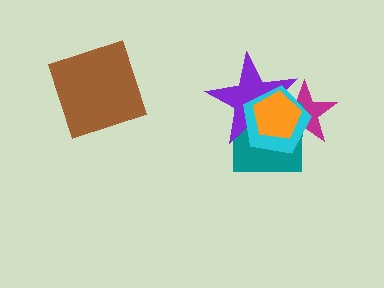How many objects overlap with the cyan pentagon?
4 objects overlap with the cyan pentagon.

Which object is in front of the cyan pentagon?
The orange pentagon is in front of the cyan pentagon.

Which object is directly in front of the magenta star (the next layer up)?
The teal square is directly in front of the magenta star.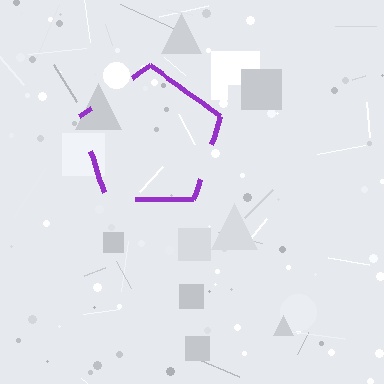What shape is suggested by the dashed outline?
The dashed outline suggests a pentagon.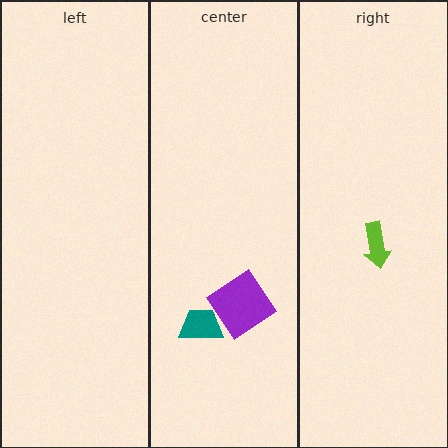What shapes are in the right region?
The lime arrow.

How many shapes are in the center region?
2.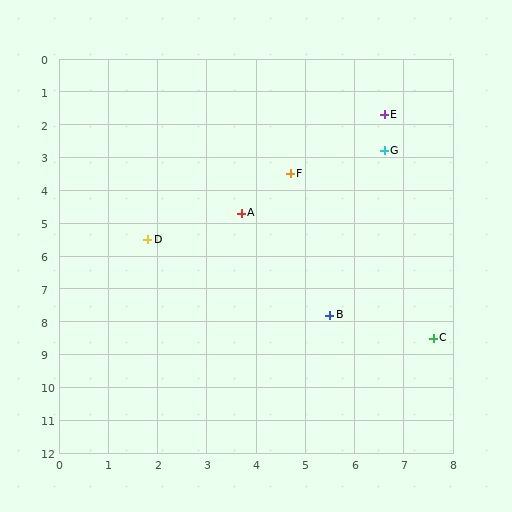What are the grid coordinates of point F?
Point F is at approximately (4.7, 3.5).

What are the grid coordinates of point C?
Point C is at approximately (7.6, 8.5).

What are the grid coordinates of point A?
Point A is at approximately (3.7, 4.7).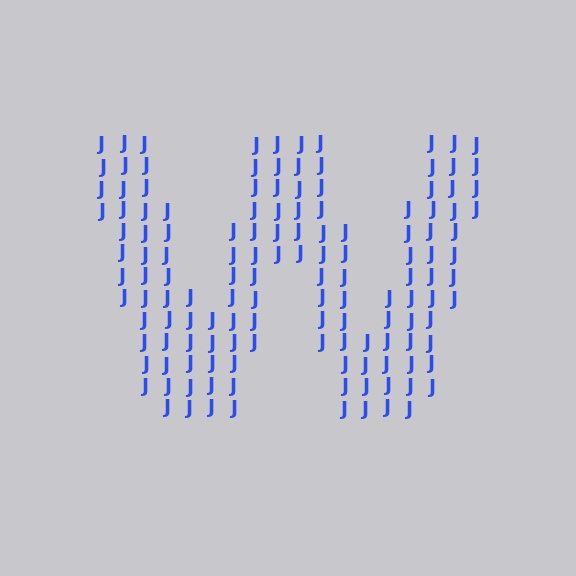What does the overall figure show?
The overall figure shows the letter W.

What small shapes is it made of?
It is made of small letter J's.